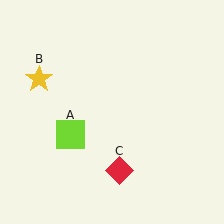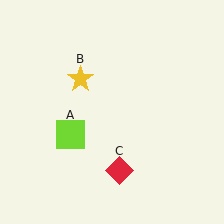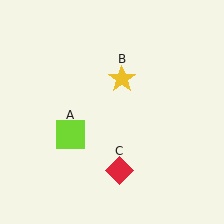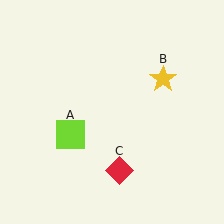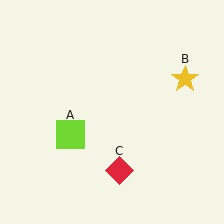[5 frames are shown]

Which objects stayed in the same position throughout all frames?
Lime square (object A) and red diamond (object C) remained stationary.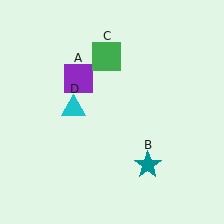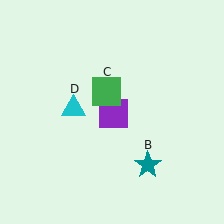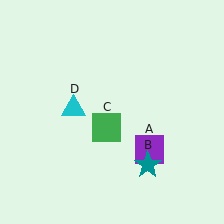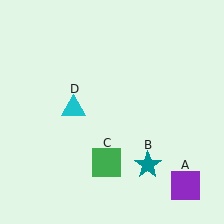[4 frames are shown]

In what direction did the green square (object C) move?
The green square (object C) moved down.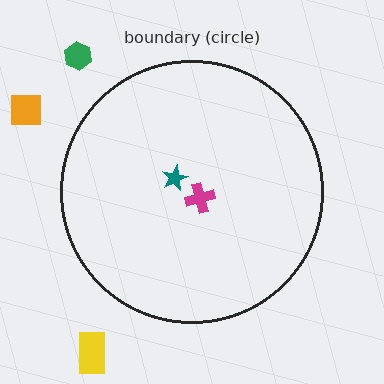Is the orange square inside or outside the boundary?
Outside.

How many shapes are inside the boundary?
2 inside, 3 outside.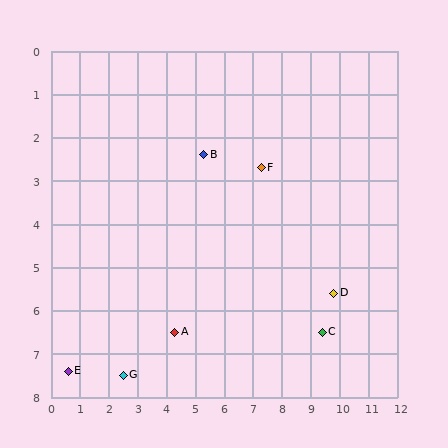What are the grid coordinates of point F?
Point F is at approximately (7.3, 2.7).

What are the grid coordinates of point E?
Point E is at approximately (0.6, 7.4).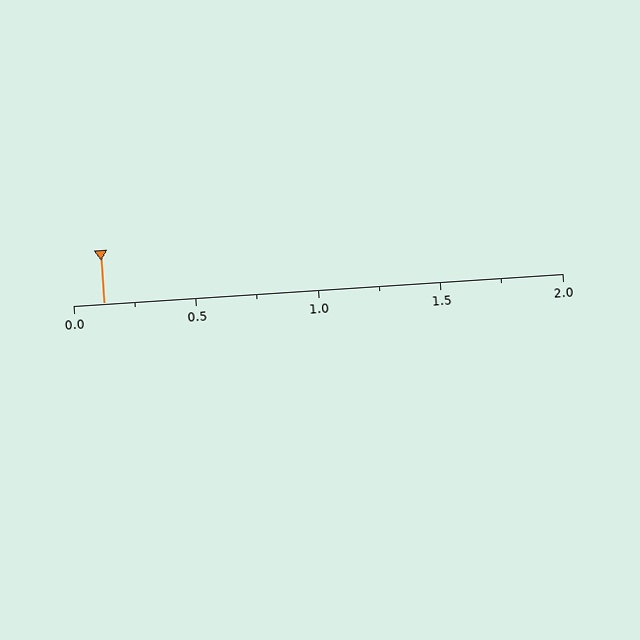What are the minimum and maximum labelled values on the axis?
The axis runs from 0.0 to 2.0.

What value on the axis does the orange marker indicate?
The marker indicates approximately 0.12.